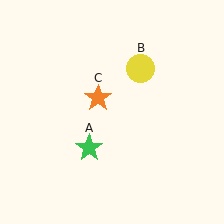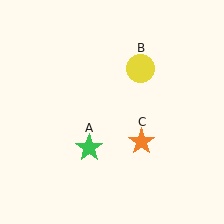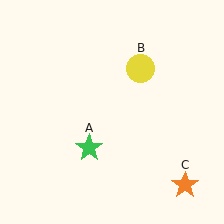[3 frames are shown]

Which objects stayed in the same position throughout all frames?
Green star (object A) and yellow circle (object B) remained stationary.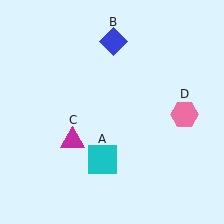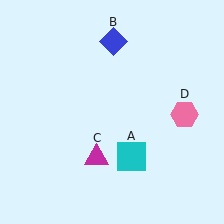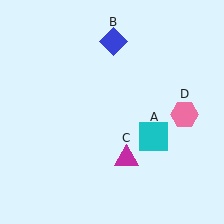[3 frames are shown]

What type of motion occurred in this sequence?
The cyan square (object A), magenta triangle (object C) rotated counterclockwise around the center of the scene.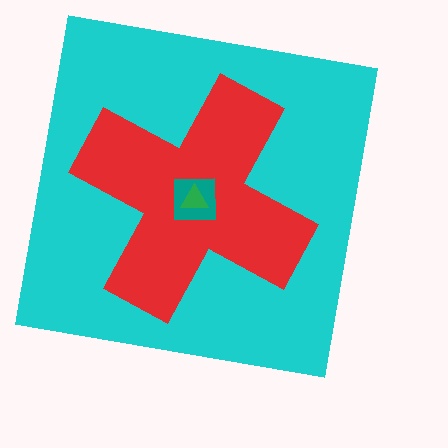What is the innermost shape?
The green triangle.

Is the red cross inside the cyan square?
Yes.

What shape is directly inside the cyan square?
The red cross.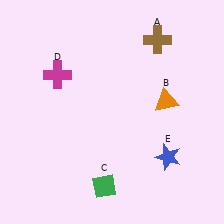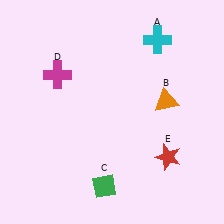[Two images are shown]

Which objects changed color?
A changed from brown to cyan. E changed from blue to red.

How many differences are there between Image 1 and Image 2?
There are 2 differences between the two images.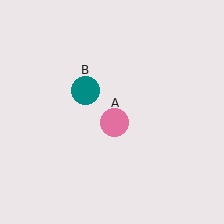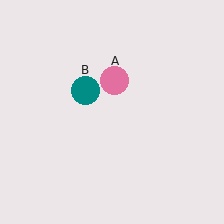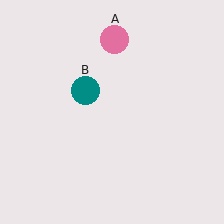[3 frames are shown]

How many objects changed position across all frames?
1 object changed position: pink circle (object A).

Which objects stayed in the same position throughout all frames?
Teal circle (object B) remained stationary.